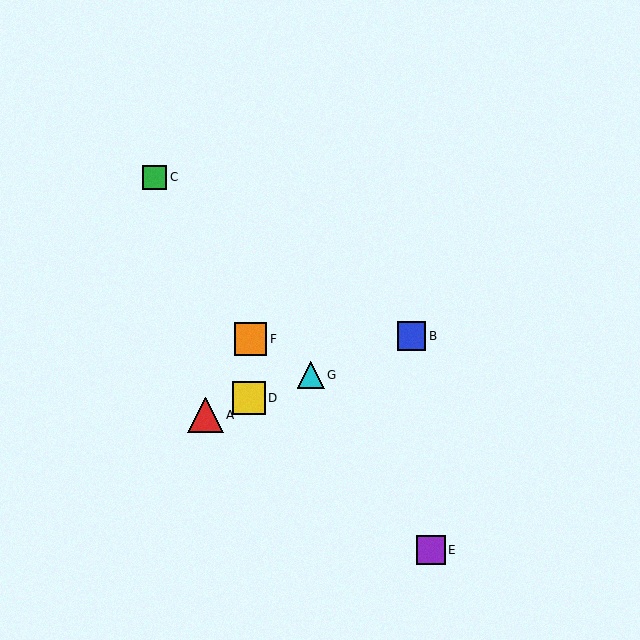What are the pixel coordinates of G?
Object G is at (311, 375).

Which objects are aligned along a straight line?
Objects A, B, D, G are aligned along a straight line.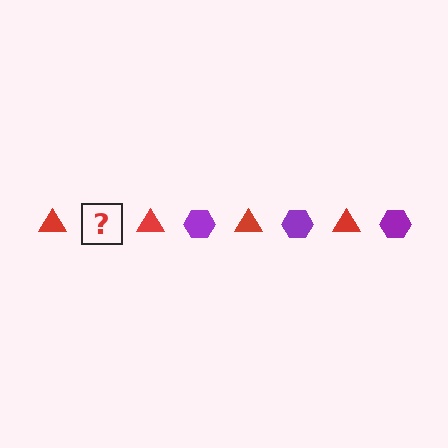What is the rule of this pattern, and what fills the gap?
The rule is that the pattern alternates between red triangle and purple hexagon. The gap should be filled with a purple hexagon.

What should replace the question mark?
The question mark should be replaced with a purple hexagon.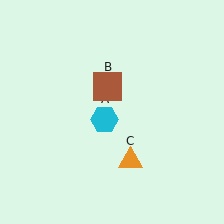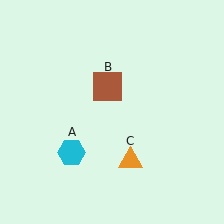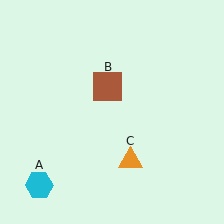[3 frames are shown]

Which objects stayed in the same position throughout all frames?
Brown square (object B) and orange triangle (object C) remained stationary.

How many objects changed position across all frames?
1 object changed position: cyan hexagon (object A).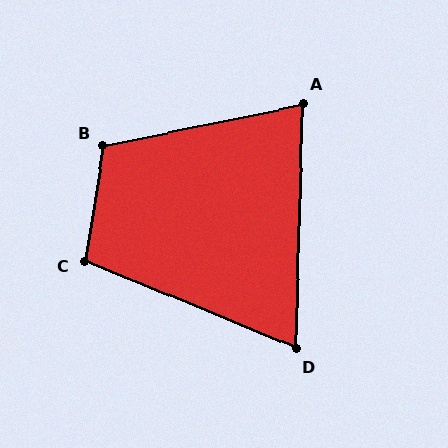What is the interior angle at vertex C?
Approximately 103 degrees (obtuse).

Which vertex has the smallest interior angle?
D, at approximately 69 degrees.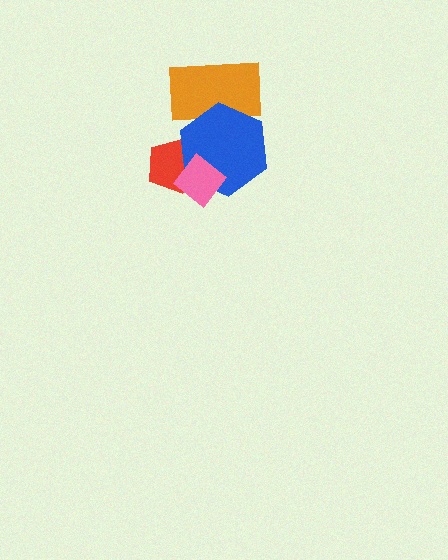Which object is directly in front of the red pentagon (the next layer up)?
The blue hexagon is directly in front of the red pentagon.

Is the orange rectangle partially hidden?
Yes, it is partially covered by another shape.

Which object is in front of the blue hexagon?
The pink diamond is in front of the blue hexagon.